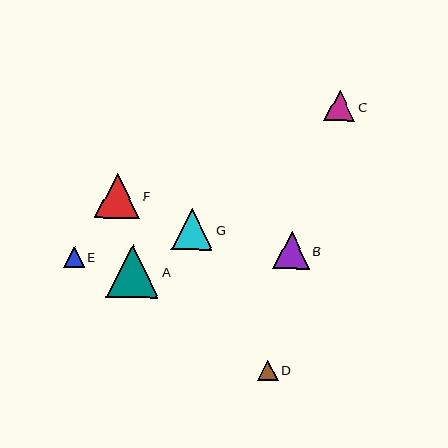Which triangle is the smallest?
Triangle D is the smallest with a size of approximately 20 pixels.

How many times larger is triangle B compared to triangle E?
Triangle B is approximately 1.8 times the size of triangle E.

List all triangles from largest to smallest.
From largest to smallest: A, F, G, B, C, E, D.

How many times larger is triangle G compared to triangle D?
Triangle G is approximately 2.0 times the size of triangle D.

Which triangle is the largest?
Triangle A is the largest with a size of approximately 53 pixels.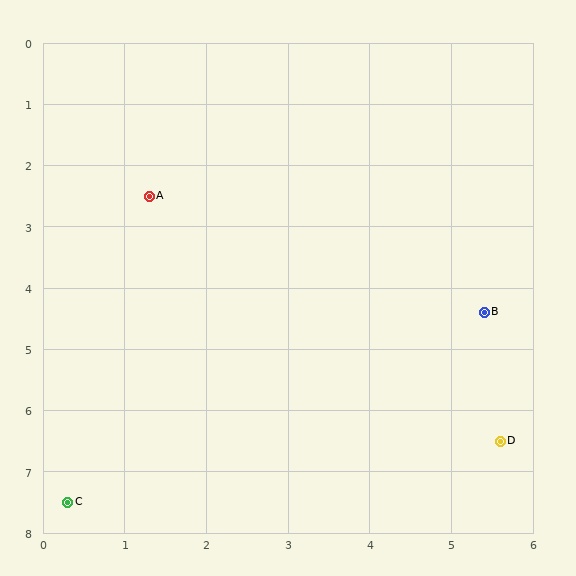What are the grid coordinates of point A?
Point A is at approximately (1.3, 2.5).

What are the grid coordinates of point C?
Point C is at approximately (0.3, 7.5).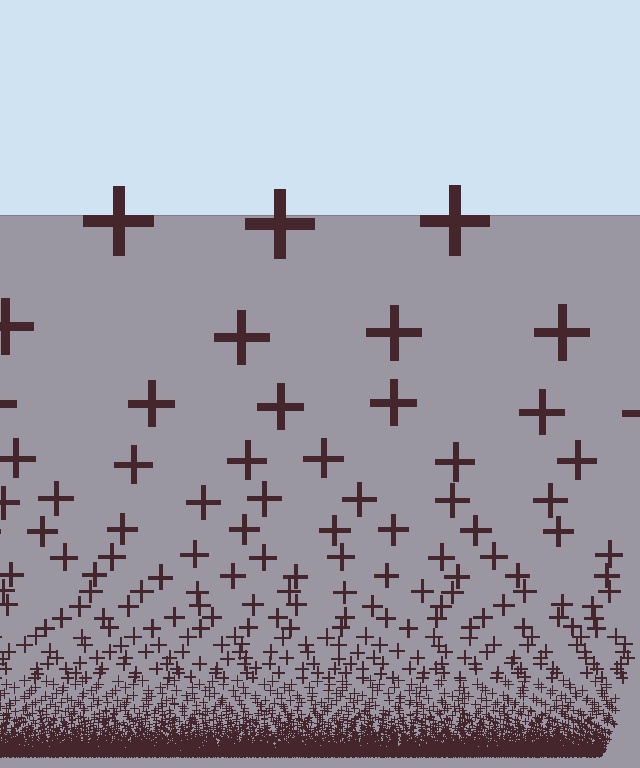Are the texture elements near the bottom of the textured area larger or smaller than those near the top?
Smaller. The gradient is inverted — elements near the bottom are smaller and denser.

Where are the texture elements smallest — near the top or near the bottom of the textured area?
Near the bottom.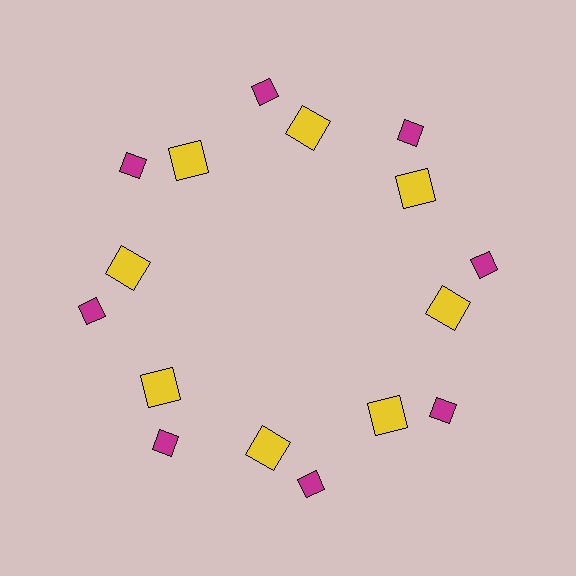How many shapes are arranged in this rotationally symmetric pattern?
There are 16 shapes, arranged in 8 groups of 2.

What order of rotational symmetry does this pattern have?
This pattern has 8-fold rotational symmetry.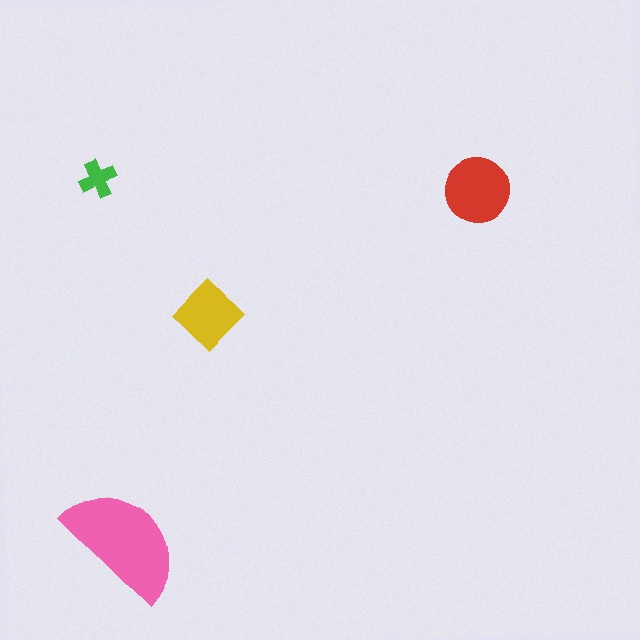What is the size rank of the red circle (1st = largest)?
2nd.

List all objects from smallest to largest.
The green cross, the yellow diamond, the red circle, the pink semicircle.